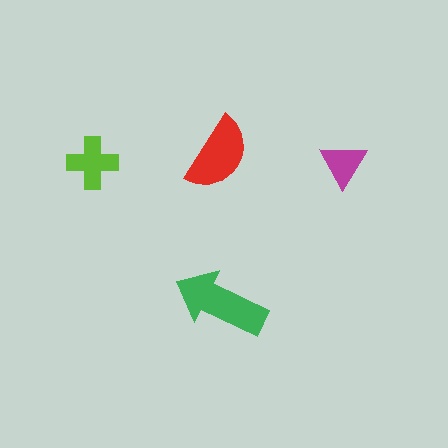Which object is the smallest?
The magenta triangle.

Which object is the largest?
The green arrow.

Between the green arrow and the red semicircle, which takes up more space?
The green arrow.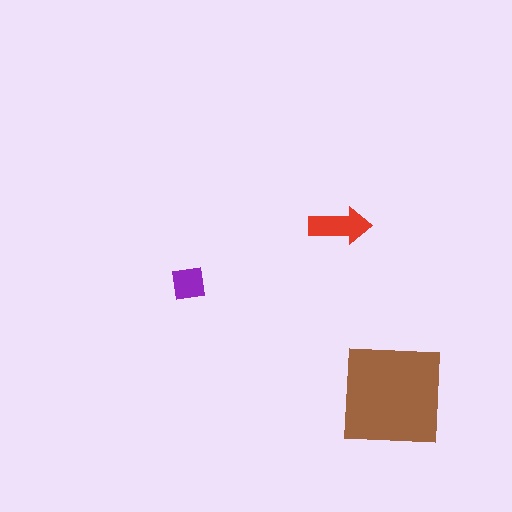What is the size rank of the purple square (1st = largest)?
3rd.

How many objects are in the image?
There are 3 objects in the image.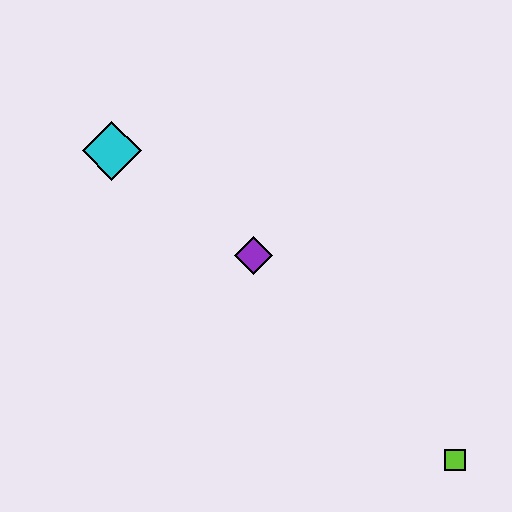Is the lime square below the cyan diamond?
Yes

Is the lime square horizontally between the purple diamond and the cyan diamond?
No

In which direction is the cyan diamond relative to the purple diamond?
The cyan diamond is to the left of the purple diamond.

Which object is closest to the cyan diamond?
The purple diamond is closest to the cyan diamond.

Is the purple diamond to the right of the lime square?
No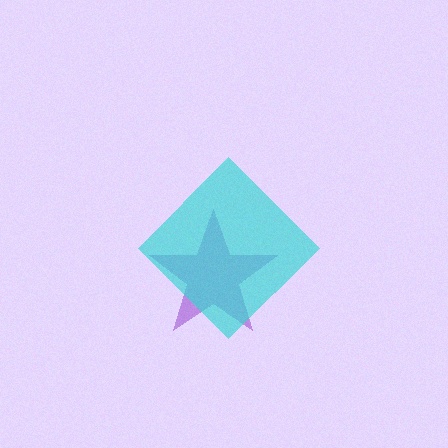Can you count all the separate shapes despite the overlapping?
Yes, there are 2 separate shapes.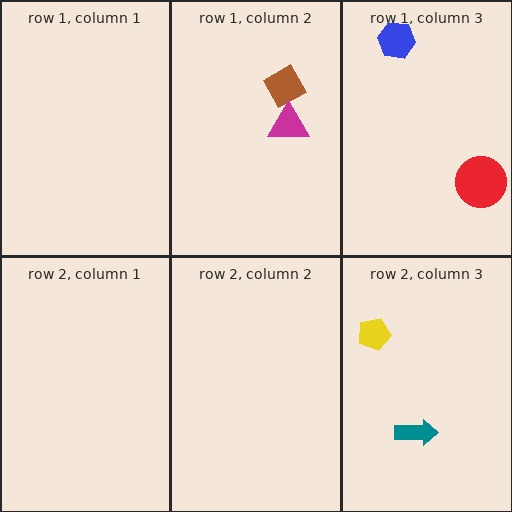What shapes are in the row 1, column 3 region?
The blue hexagon, the red circle.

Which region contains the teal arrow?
The row 2, column 3 region.